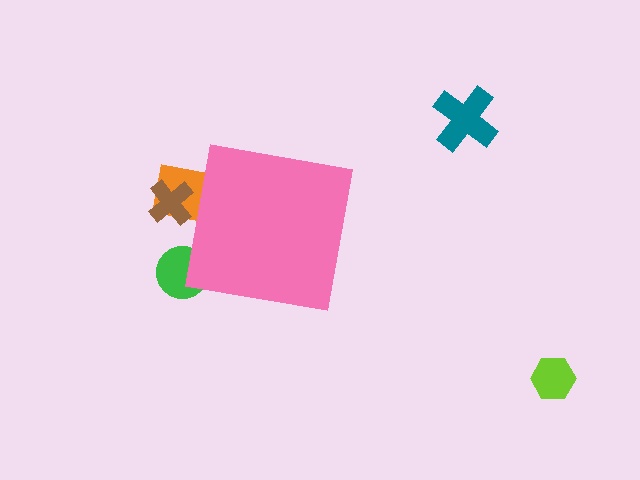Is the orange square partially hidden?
Yes, the orange square is partially hidden behind the pink square.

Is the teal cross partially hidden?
No, the teal cross is fully visible.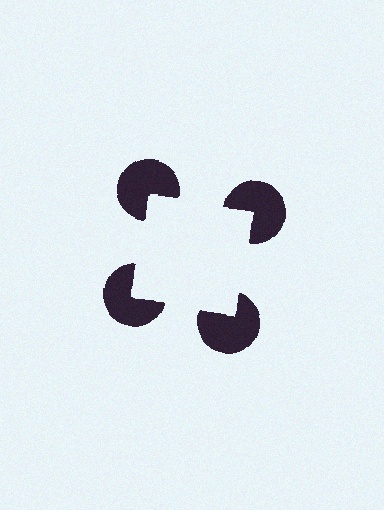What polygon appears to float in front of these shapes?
An illusory square — its edges are inferred from the aligned wedge cuts in the pac-man discs, not physically drawn.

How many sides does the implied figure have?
4 sides.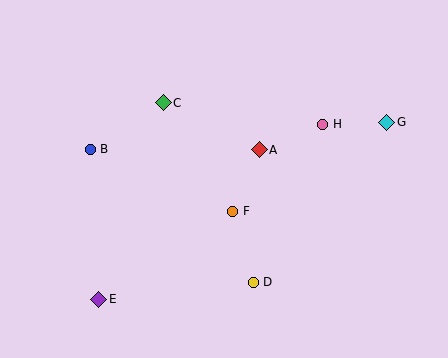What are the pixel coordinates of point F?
Point F is at (233, 211).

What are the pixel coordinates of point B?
Point B is at (90, 149).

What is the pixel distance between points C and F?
The distance between C and F is 129 pixels.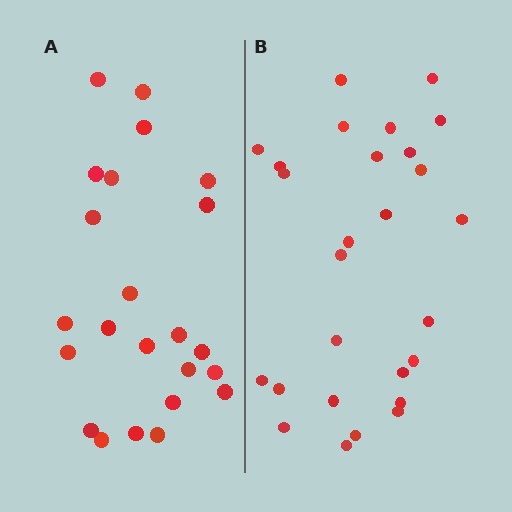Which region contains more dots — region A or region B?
Region B (the right region) has more dots.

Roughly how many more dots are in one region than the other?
Region B has about 4 more dots than region A.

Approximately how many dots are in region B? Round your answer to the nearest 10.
About 30 dots. (The exact count is 27, which rounds to 30.)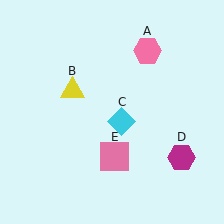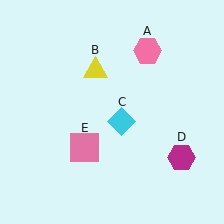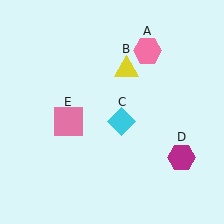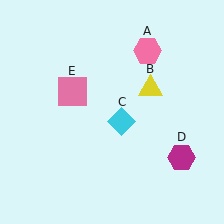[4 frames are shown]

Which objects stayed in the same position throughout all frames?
Pink hexagon (object A) and cyan diamond (object C) and magenta hexagon (object D) remained stationary.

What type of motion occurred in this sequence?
The yellow triangle (object B), pink square (object E) rotated clockwise around the center of the scene.